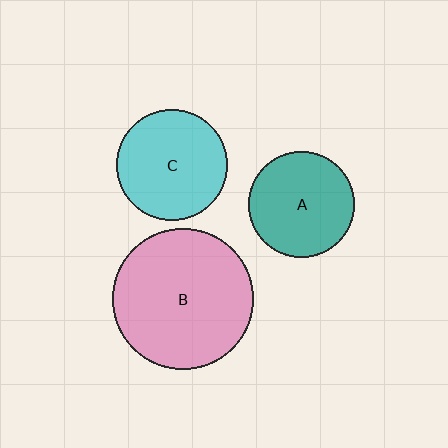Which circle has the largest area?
Circle B (pink).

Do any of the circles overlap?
No, none of the circles overlap.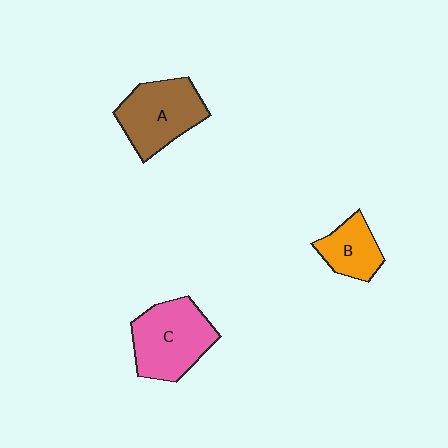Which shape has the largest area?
Shape C (pink).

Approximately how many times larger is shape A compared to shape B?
Approximately 1.7 times.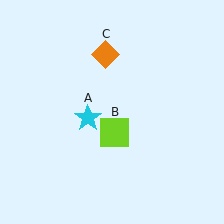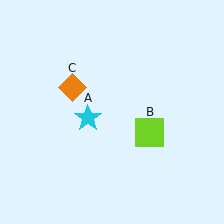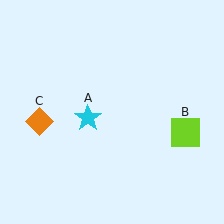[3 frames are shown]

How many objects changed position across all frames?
2 objects changed position: lime square (object B), orange diamond (object C).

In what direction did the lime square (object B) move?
The lime square (object B) moved right.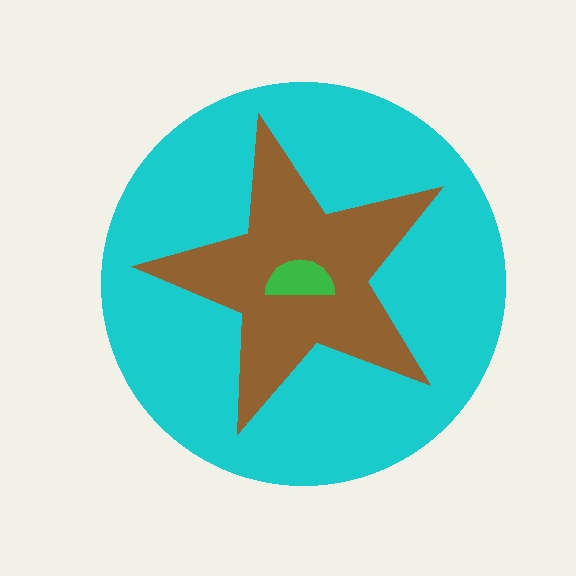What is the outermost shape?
The cyan circle.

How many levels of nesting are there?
3.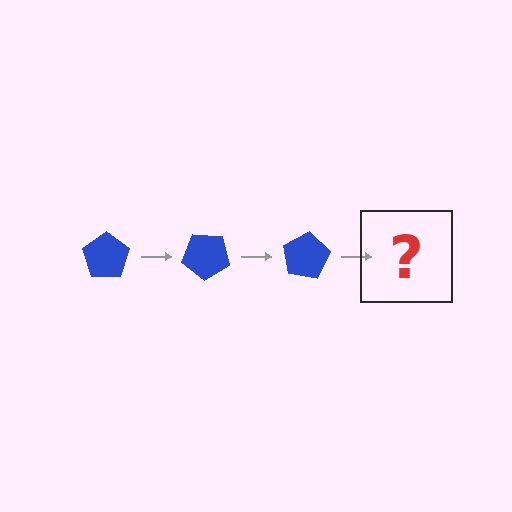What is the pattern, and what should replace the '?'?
The pattern is that the pentagon rotates 40 degrees each step. The '?' should be a blue pentagon rotated 120 degrees.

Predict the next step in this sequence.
The next step is a blue pentagon rotated 120 degrees.